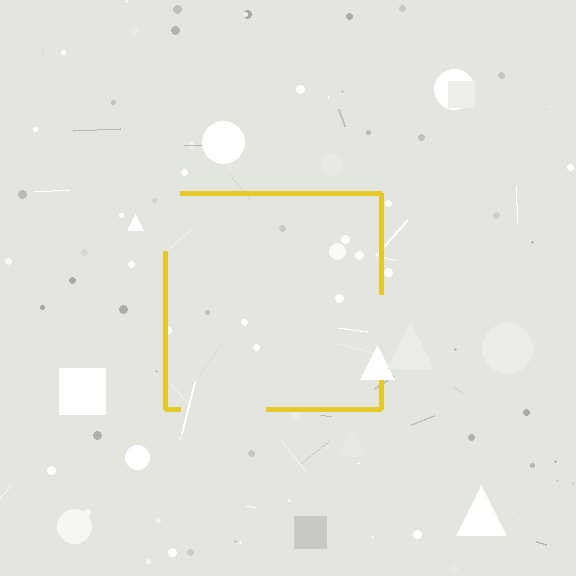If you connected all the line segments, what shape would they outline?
They would outline a square.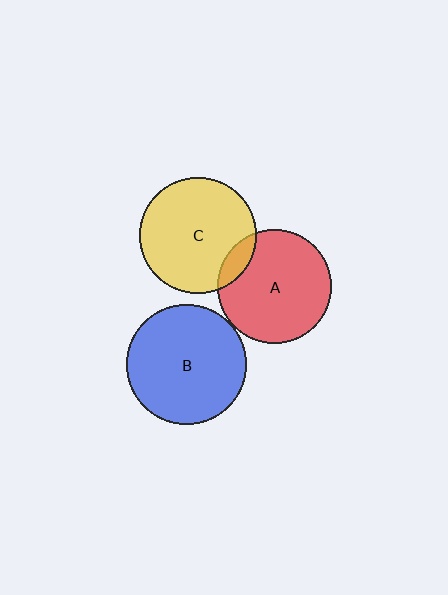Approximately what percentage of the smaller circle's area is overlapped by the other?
Approximately 10%.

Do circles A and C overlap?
Yes.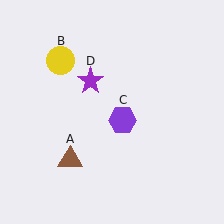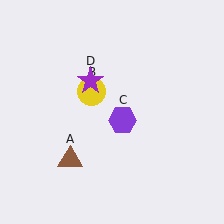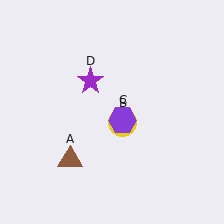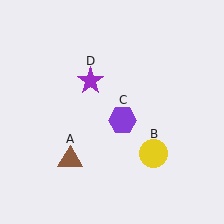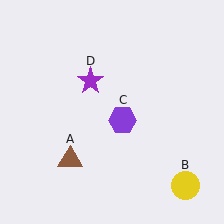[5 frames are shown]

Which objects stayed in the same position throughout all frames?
Brown triangle (object A) and purple hexagon (object C) and purple star (object D) remained stationary.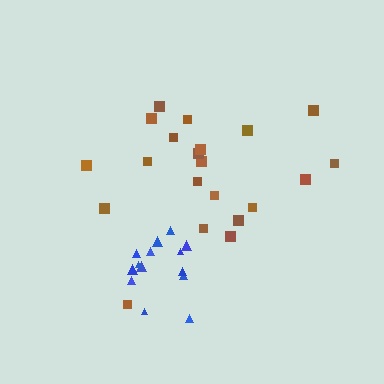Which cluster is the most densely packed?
Blue.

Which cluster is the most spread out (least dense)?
Brown.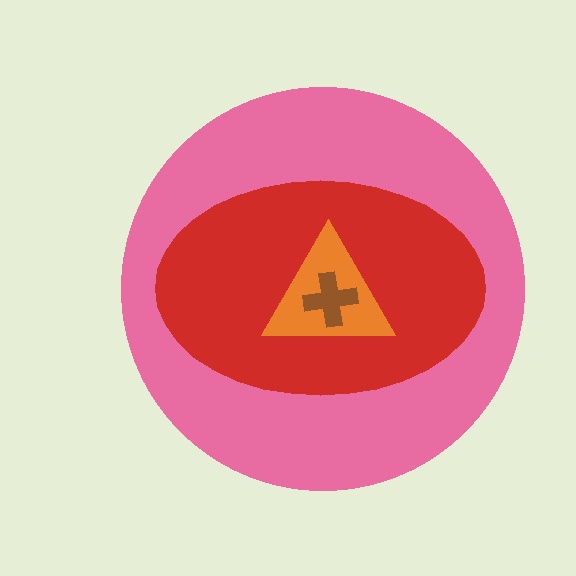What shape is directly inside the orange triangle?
The brown cross.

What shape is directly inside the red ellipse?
The orange triangle.